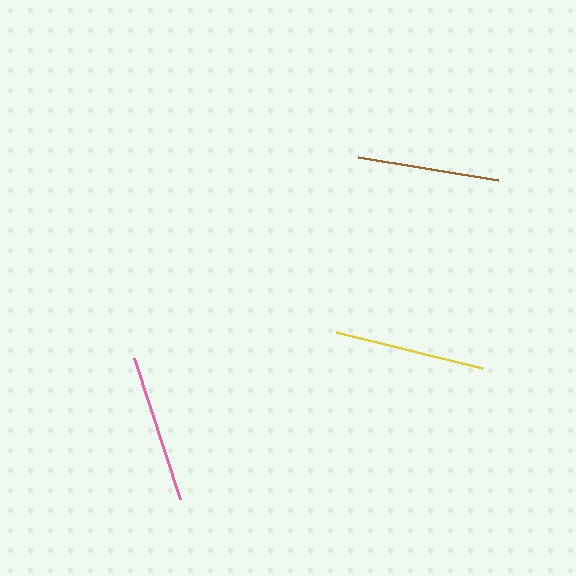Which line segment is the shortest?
The brown line is the shortest at approximately 142 pixels.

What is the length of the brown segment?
The brown segment is approximately 142 pixels long.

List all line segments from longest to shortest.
From longest to shortest: yellow, pink, brown.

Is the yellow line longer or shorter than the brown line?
The yellow line is longer than the brown line.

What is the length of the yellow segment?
The yellow segment is approximately 150 pixels long.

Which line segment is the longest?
The yellow line is the longest at approximately 150 pixels.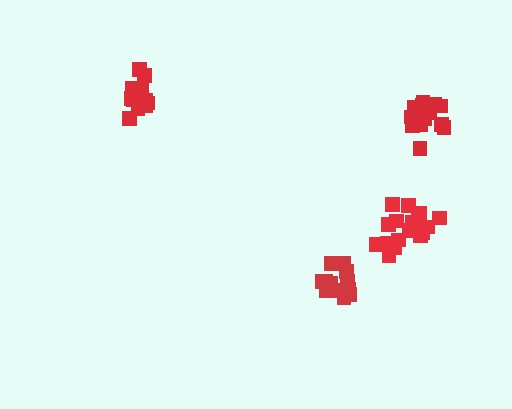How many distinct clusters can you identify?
There are 4 distinct clusters.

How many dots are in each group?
Group 1: 16 dots, Group 2: 15 dots, Group 3: 13 dots, Group 4: 18 dots (62 total).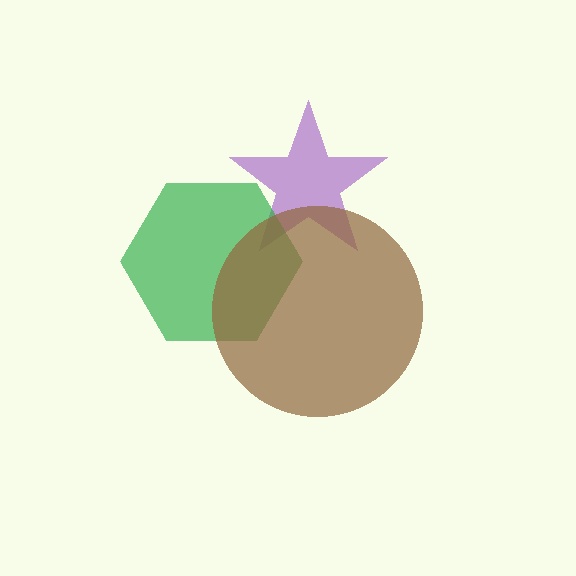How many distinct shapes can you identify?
There are 3 distinct shapes: a purple star, a green hexagon, a brown circle.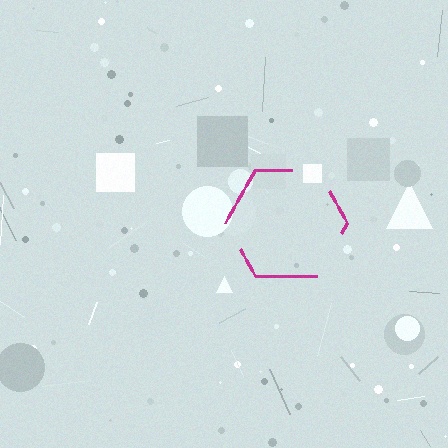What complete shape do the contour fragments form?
The contour fragments form a hexagon.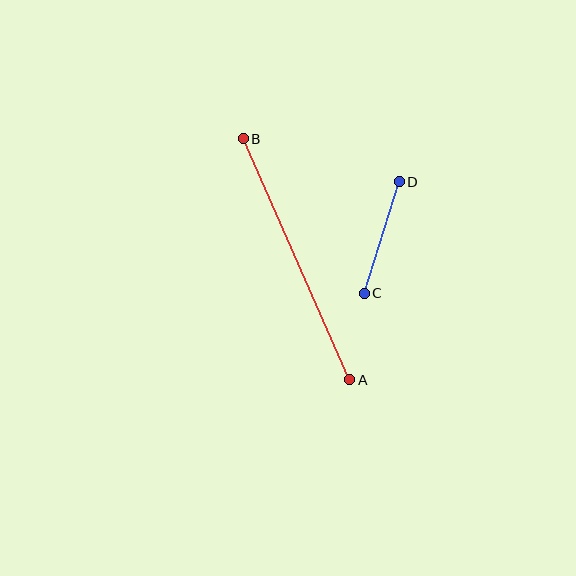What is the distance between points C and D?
The distance is approximately 117 pixels.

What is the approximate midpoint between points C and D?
The midpoint is at approximately (382, 238) pixels.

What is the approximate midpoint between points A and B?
The midpoint is at approximately (296, 259) pixels.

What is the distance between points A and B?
The distance is approximately 263 pixels.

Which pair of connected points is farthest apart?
Points A and B are farthest apart.